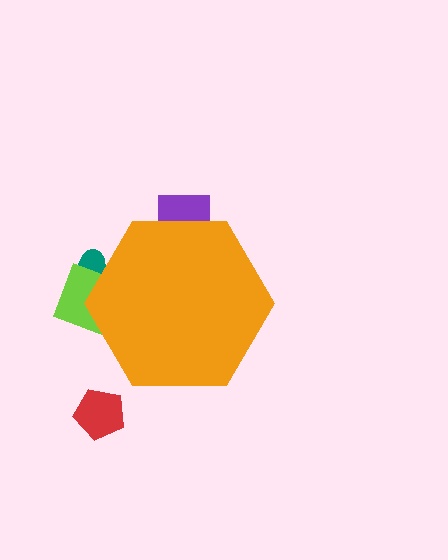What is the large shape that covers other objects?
An orange hexagon.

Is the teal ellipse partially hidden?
Yes, the teal ellipse is partially hidden behind the orange hexagon.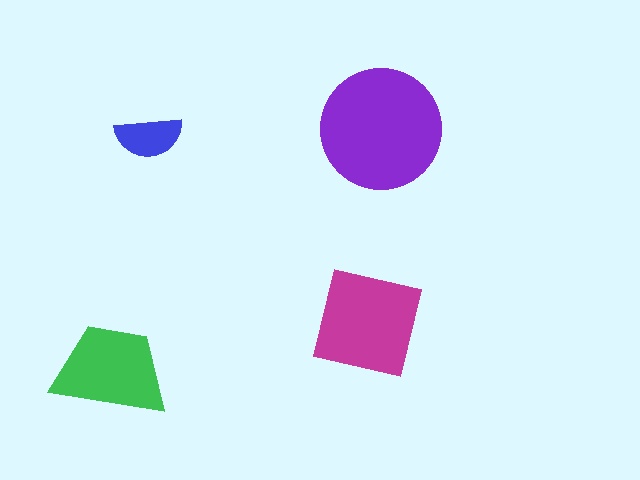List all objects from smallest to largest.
The blue semicircle, the green trapezoid, the magenta square, the purple circle.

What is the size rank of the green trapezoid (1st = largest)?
3rd.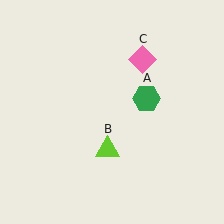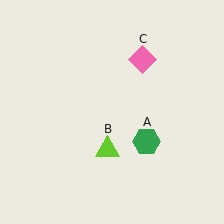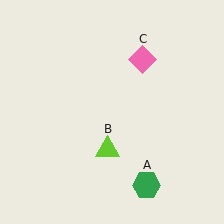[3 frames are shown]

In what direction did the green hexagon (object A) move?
The green hexagon (object A) moved down.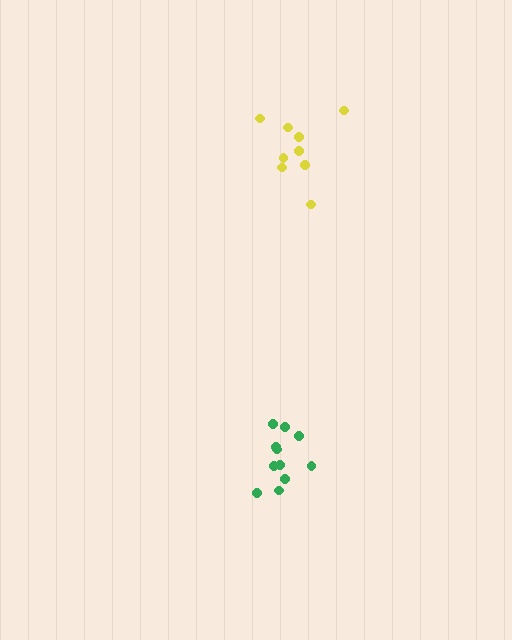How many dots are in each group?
Group 1: 9 dots, Group 2: 11 dots (20 total).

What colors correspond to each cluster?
The clusters are colored: yellow, green.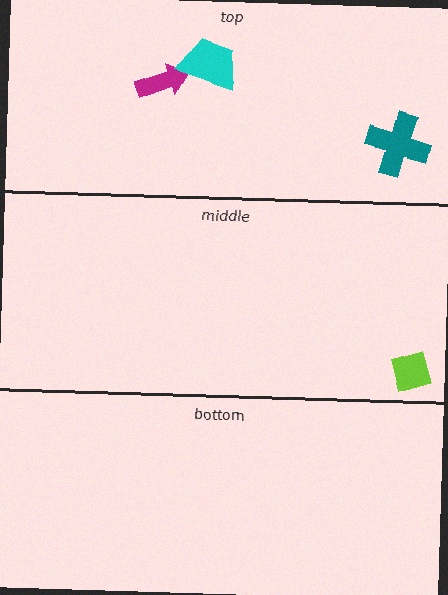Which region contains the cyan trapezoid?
The top region.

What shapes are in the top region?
The magenta arrow, the teal cross, the cyan trapezoid.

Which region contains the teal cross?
The top region.